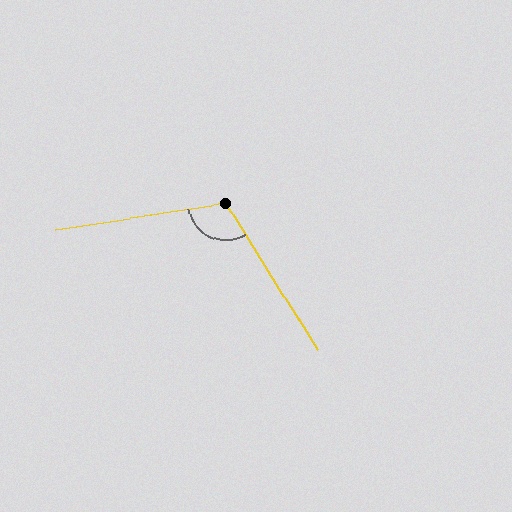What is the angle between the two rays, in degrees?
Approximately 113 degrees.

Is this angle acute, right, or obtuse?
It is obtuse.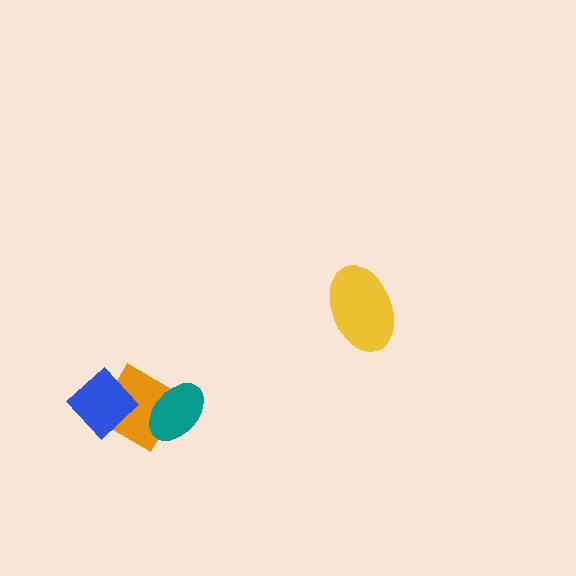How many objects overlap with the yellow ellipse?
0 objects overlap with the yellow ellipse.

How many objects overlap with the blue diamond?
1 object overlaps with the blue diamond.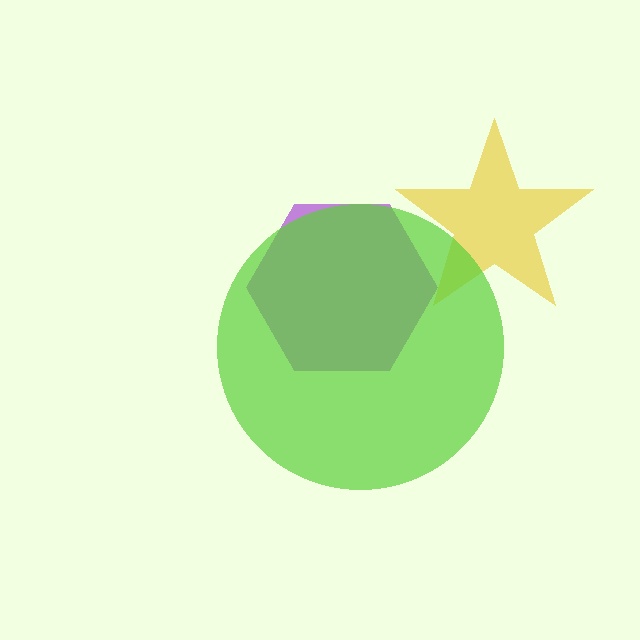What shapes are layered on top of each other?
The layered shapes are: a yellow star, a purple hexagon, a lime circle.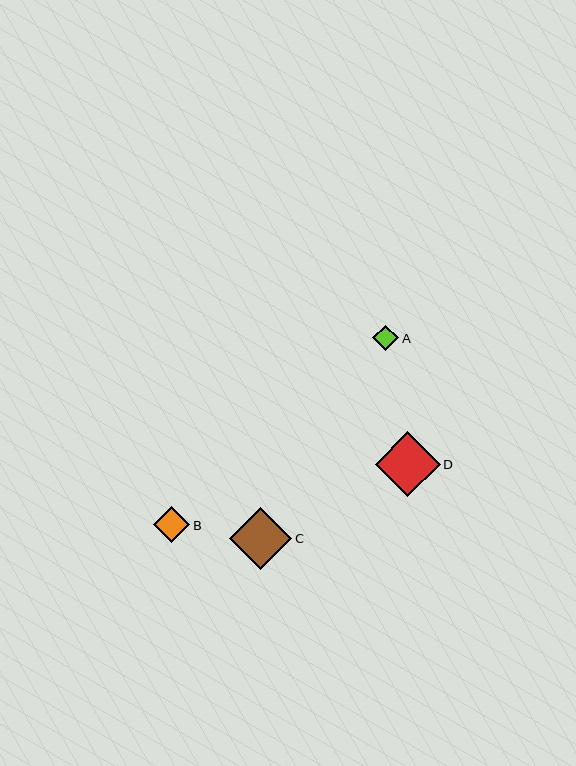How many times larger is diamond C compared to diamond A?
Diamond C is approximately 2.4 times the size of diamond A.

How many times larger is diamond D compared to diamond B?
Diamond D is approximately 1.8 times the size of diamond B.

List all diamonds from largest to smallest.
From largest to smallest: D, C, B, A.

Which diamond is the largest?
Diamond D is the largest with a size of approximately 65 pixels.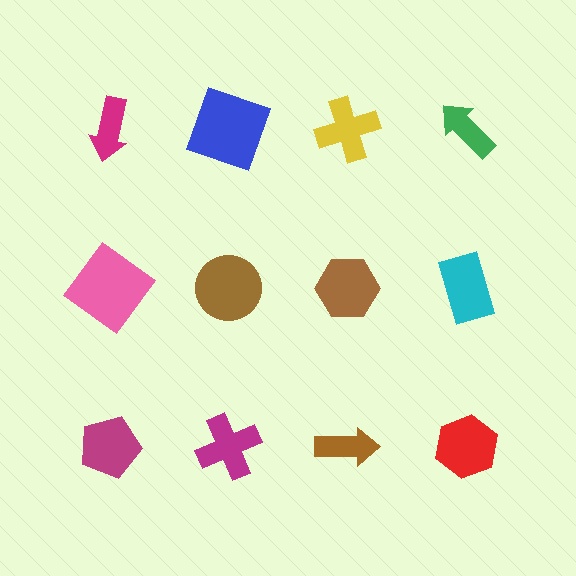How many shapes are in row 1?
4 shapes.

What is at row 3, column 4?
A red hexagon.